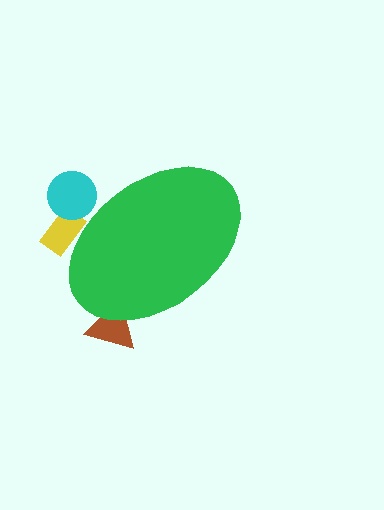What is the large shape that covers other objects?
A green ellipse.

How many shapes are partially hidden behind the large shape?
3 shapes are partially hidden.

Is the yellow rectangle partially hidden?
Yes, the yellow rectangle is partially hidden behind the green ellipse.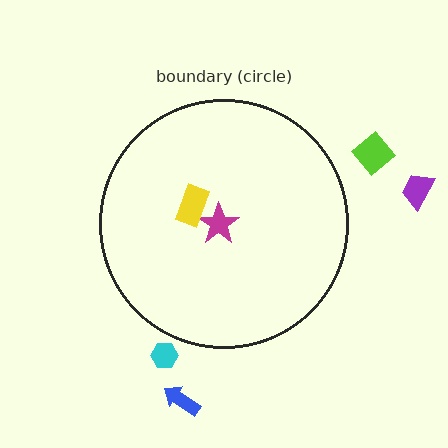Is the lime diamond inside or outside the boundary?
Outside.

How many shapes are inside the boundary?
2 inside, 4 outside.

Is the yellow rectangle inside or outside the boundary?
Inside.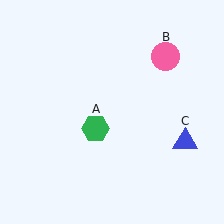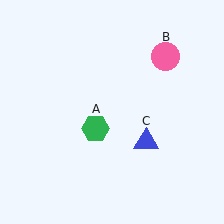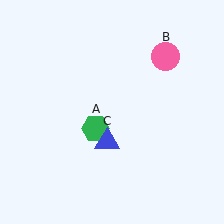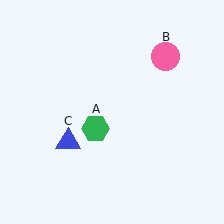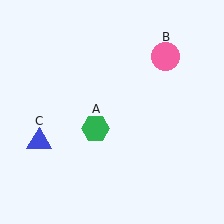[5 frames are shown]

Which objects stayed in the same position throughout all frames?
Green hexagon (object A) and pink circle (object B) remained stationary.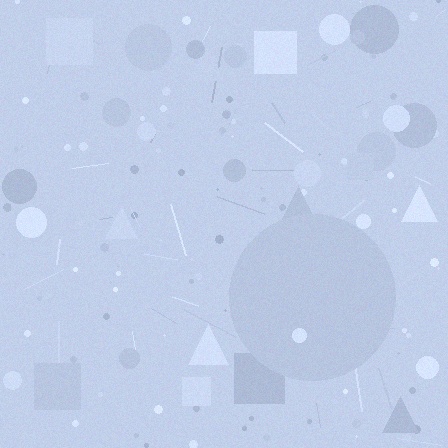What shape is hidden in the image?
A circle is hidden in the image.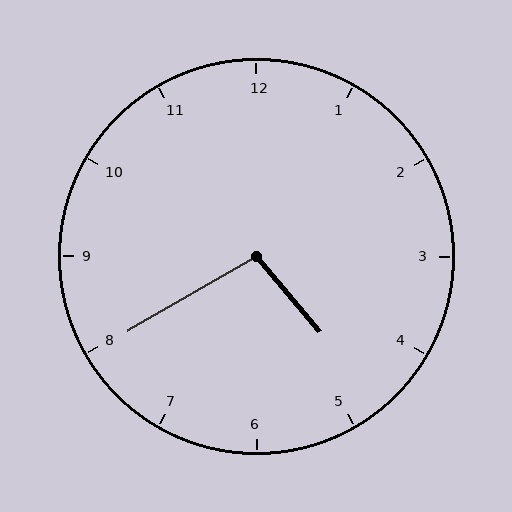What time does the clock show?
4:40.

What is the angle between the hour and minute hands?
Approximately 100 degrees.